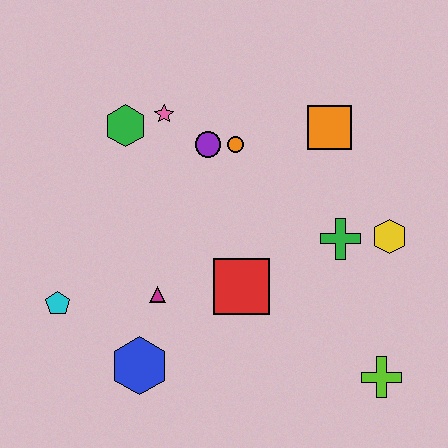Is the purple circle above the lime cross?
Yes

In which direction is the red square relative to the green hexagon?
The red square is below the green hexagon.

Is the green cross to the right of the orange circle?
Yes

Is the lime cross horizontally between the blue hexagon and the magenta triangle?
No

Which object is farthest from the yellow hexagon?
The cyan pentagon is farthest from the yellow hexagon.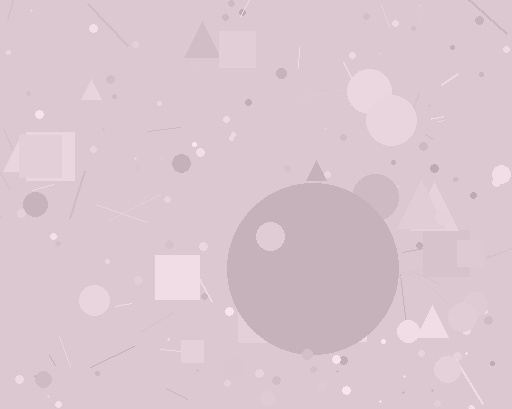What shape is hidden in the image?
A circle is hidden in the image.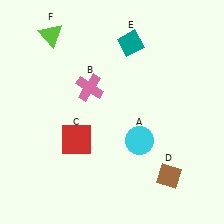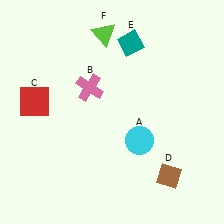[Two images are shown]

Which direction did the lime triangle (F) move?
The lime triangle (F) moved right.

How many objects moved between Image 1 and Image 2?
2 objects moved between the two images.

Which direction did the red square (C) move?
The red square (C) moved left.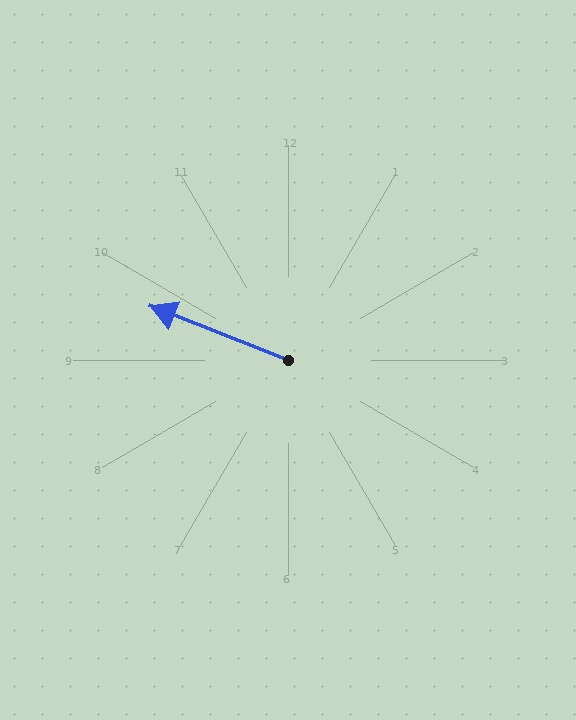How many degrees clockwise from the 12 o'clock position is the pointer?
Approximately 291 degrees.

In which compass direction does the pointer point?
West.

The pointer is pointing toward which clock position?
Roughly 10 o'clock.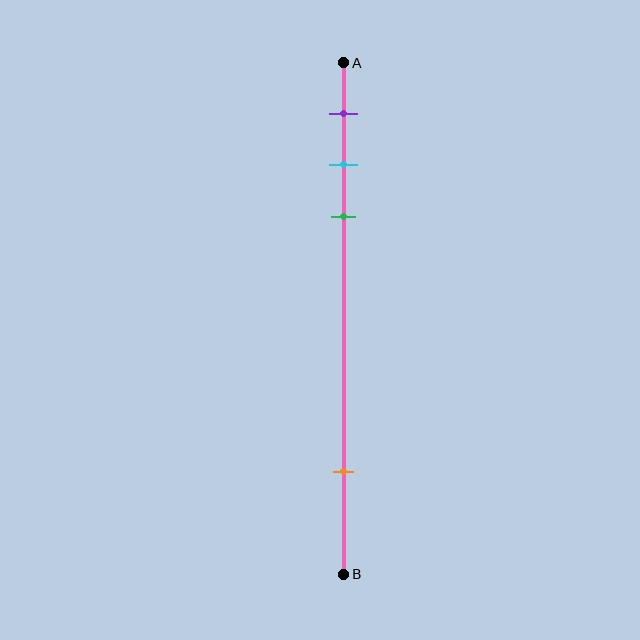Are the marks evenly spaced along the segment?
No, the marks are not evenly spaced.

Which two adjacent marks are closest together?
The cyan and green marks are the closest adjacent pair.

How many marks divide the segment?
There are 4 marks dividing the segment.